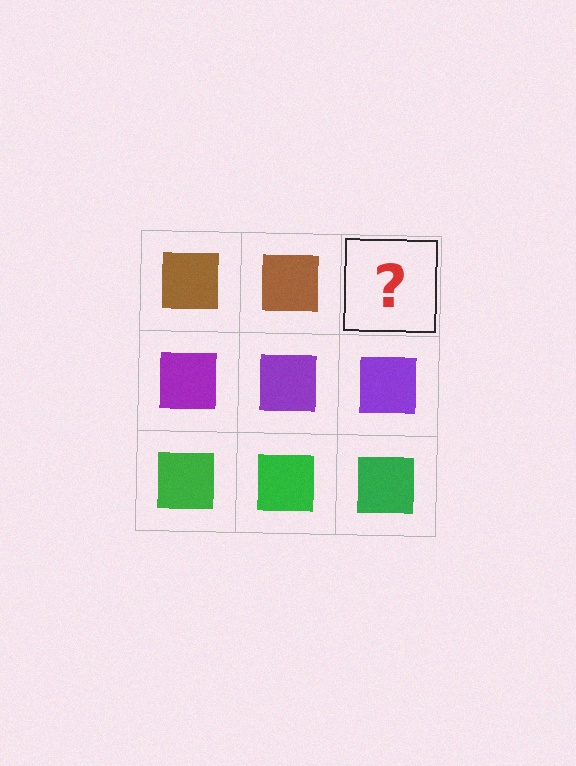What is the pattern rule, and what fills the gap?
The rule is that each row has a consistent color. The gap should be filled with a brown square.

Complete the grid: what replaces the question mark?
The question mark should be replaced with a brown square.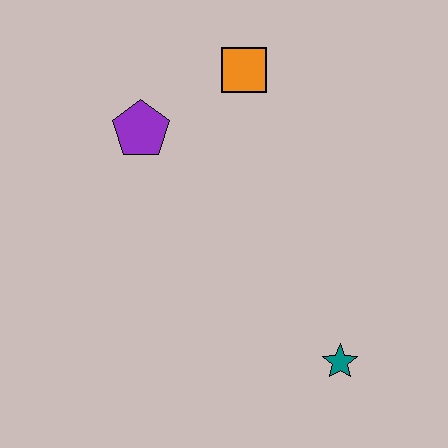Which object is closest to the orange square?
The purple pentagon is closest to the orange square.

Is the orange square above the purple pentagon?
Yes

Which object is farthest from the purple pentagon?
The teal star is farthest from the purple pentagon.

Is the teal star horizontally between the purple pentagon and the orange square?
No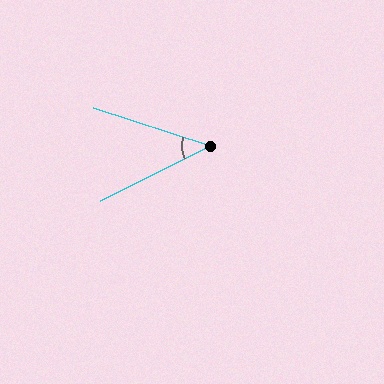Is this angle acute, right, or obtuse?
It is acute.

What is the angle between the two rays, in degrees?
Approximately 45 degrees.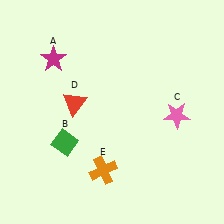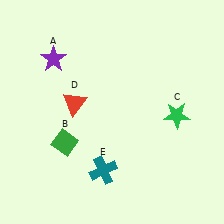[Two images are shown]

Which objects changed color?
A changed from magenta to purple. C changed from pink to green. E changed from orange to teal.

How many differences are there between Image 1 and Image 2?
There are 3 differences between the two images.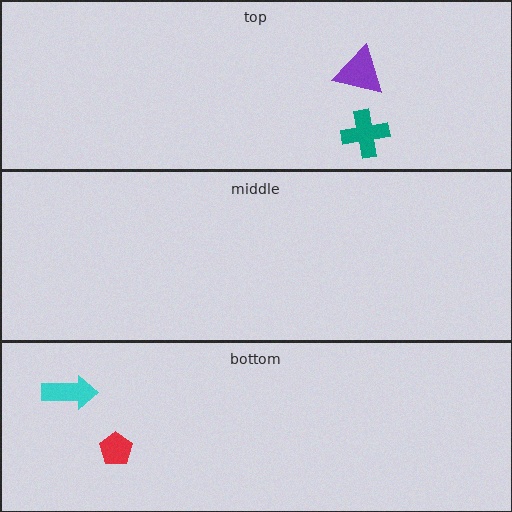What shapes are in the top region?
The purple triangle, the teal cross.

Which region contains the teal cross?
The top region.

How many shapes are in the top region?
2.